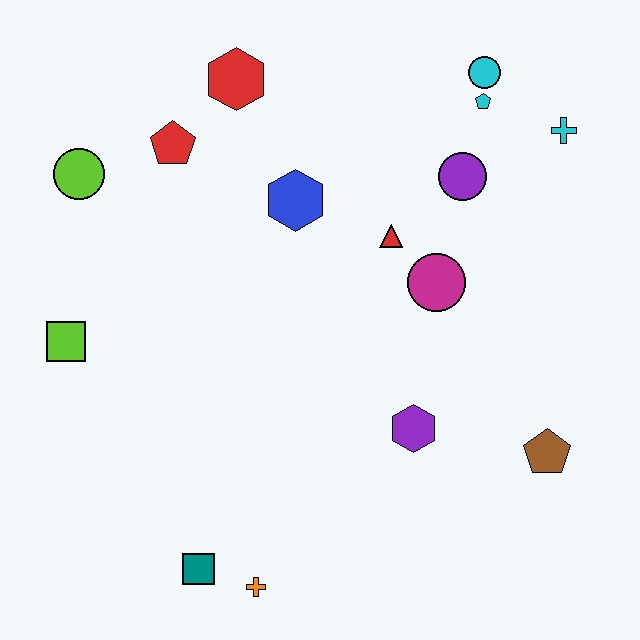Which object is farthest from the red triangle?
The teal square is farthest from the red triangle.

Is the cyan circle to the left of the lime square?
No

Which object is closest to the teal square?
The orange cross is closest to the teal square.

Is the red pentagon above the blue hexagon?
Yes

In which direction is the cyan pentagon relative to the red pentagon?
The cyan pentagon is to the right of the red pentagon.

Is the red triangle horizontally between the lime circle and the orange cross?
No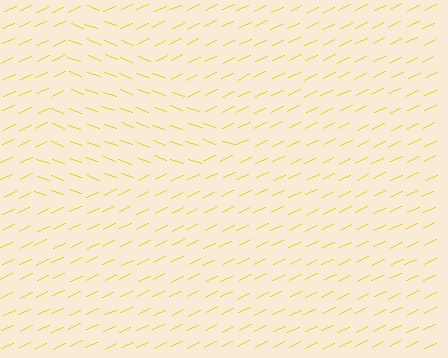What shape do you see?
I see a triangle.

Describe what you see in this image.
The image is filled with small yellow line segments. A triangle region in the image has lines oriented differently from the surrounding lines, creating a visible texture boundary.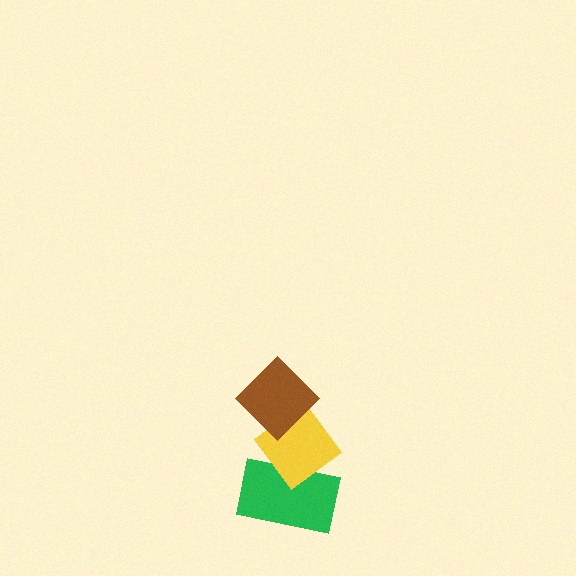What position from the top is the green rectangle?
The green rectangle is 3rd from the top.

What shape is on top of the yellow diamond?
The brown diamond is on top of the yellow diamond.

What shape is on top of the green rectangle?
The yellow diamond is on top of the green rectangle.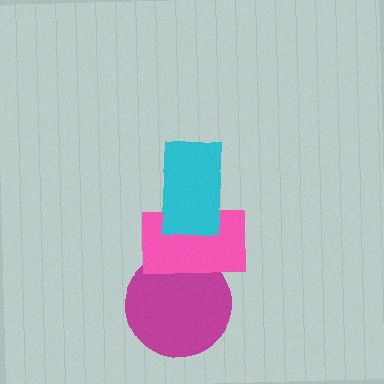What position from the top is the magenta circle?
The magenta circle is 3rd from the top.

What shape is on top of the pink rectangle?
The cyan rectangle is on top of the pink rectangle.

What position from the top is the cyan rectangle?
The cyan rectangle is 1st from the top.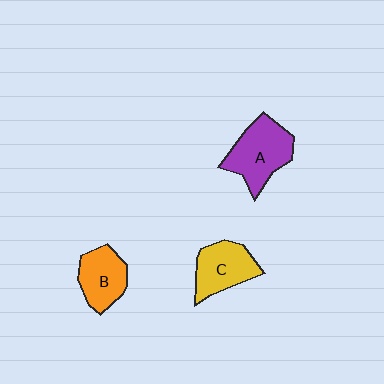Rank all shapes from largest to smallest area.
From largest to smallest: A (purple), C (yellow), B (orange).